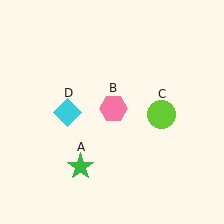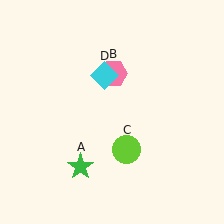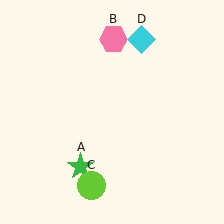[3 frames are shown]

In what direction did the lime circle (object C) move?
The lime circle (object C) moved down and to the left.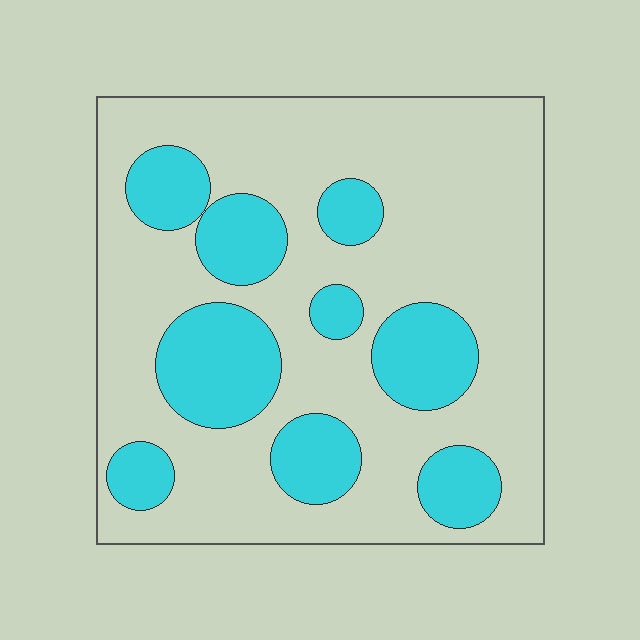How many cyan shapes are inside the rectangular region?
9.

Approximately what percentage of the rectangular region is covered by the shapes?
Approximately 30%.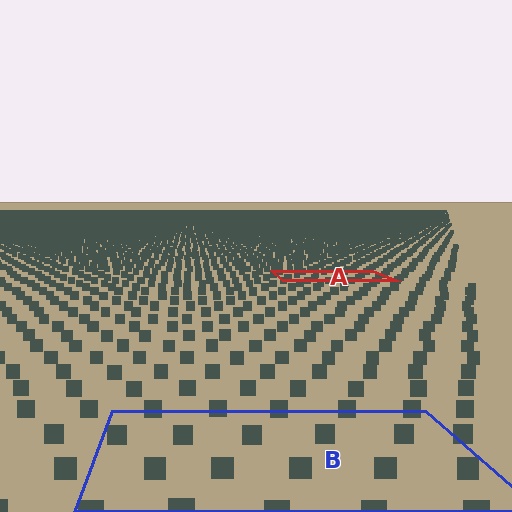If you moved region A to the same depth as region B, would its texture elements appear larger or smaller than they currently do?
They would appear larger. At a closer depth, the same texture elements are projected at a bigger on-screen size.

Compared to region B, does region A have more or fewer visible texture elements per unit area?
Region A has more texture elements per unit area — they are packed more densely because it is farther away.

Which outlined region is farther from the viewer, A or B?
Region A is farther from the viewer — the texture elements inside it appear smaller and more densely packed.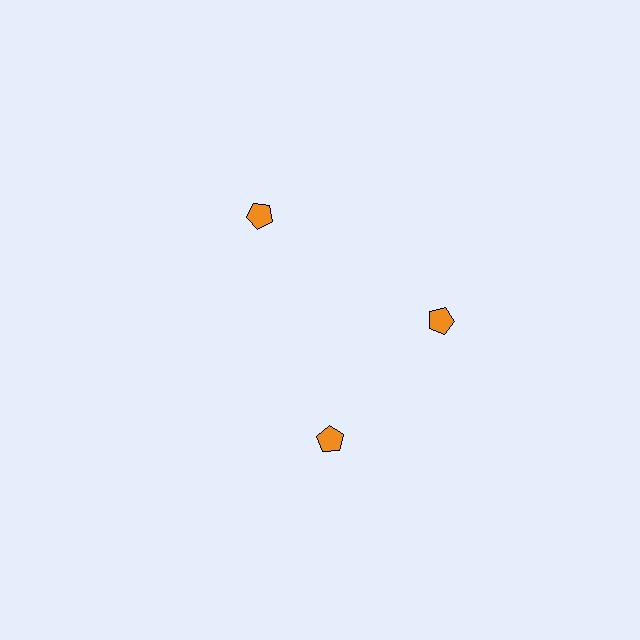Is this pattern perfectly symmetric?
No. The 3 orange pentagons are arranged in a ring, but one element near the 7 o'clock position is rotated out of alignment along the ring, breaking the 3-fold rotational symmetry.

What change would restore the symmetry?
The symmetry would be restored by rotating it back into even spacing with its neighbors so that all 3 pentagons sit at equal angles and equal distance from the center.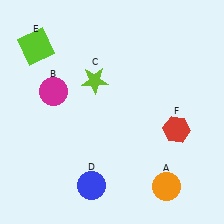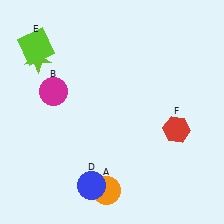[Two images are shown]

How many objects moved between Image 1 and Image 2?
2 objects moved between the two images.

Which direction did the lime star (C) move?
The lime star (C) moved left.